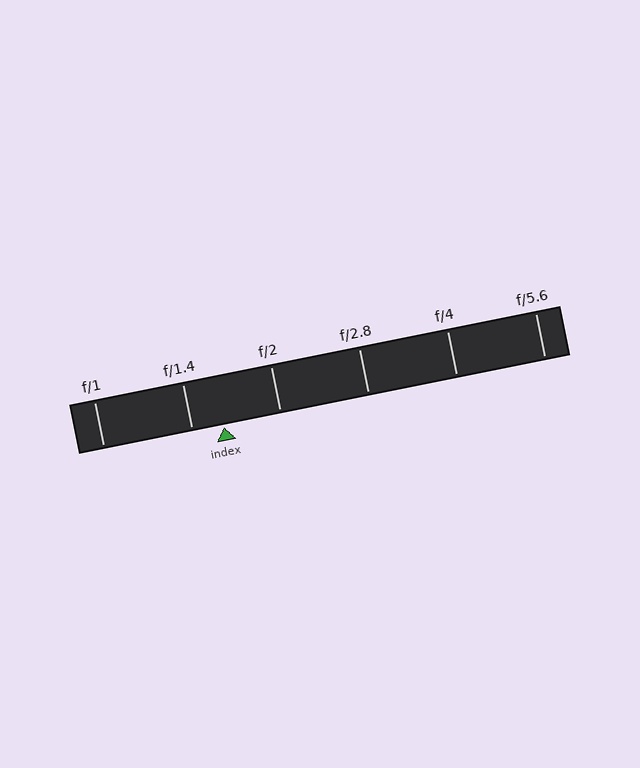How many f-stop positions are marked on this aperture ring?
There are 6 f-stop positions marked.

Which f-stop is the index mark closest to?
The index mark is closest to f/1.4.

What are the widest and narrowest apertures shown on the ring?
The widest aperture shown is f/1 and the narrowest is f/5.6.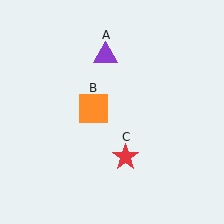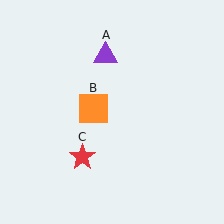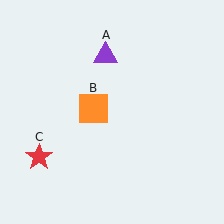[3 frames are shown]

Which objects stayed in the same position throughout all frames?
Purple triangle (object A) and orange square (object B) remained stationary.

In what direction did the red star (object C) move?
The red star (object C) moved left.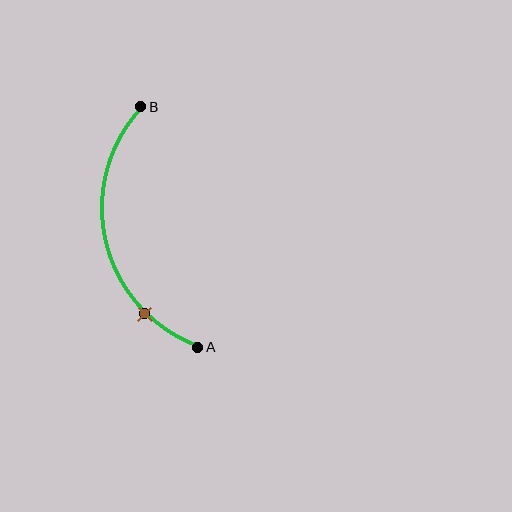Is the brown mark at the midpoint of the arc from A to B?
No. The brown mark lies on the arc but is closer to endpoint A. The arc midpoint would be at the point on the curve equidistant along the arc from both A and B.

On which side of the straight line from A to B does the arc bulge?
The arc bulges to the left of the straight line connecting A and B.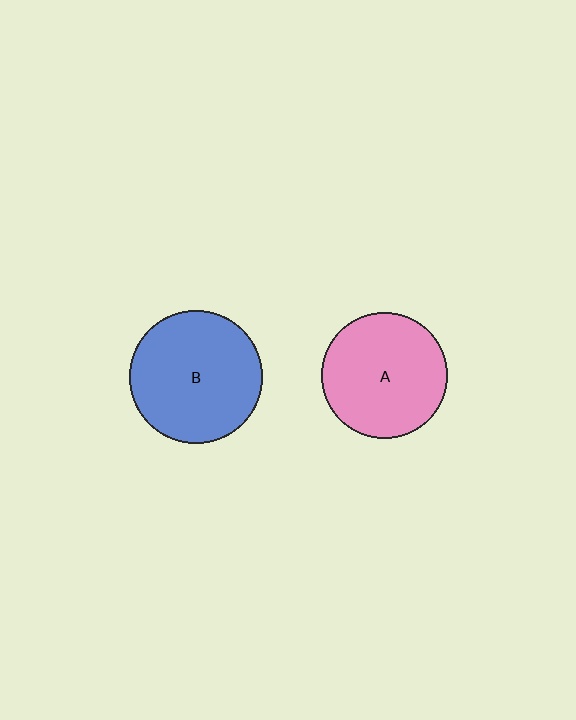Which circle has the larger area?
Circle B (blue).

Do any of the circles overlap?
No, none of the circles overlap.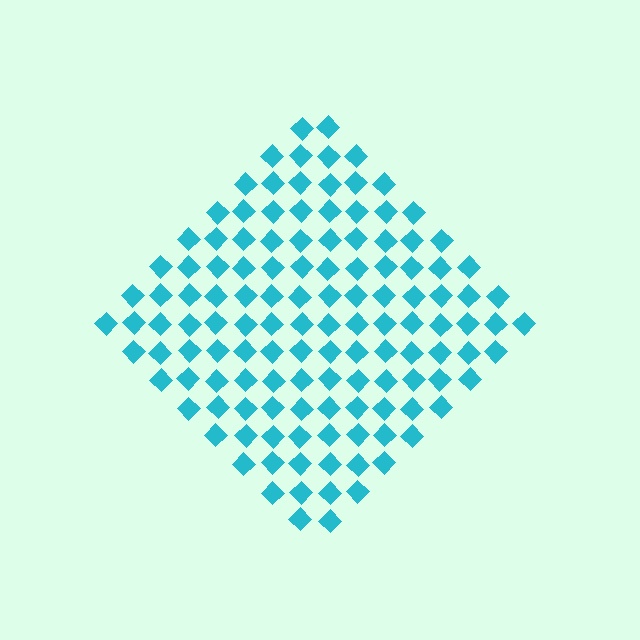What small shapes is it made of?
It is made of small diamonds.